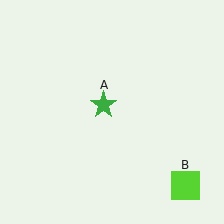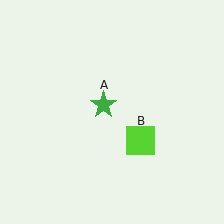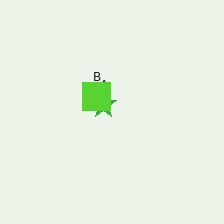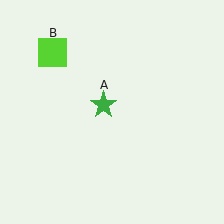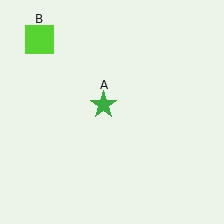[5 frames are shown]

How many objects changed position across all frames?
1 object changed position: lime square (object B).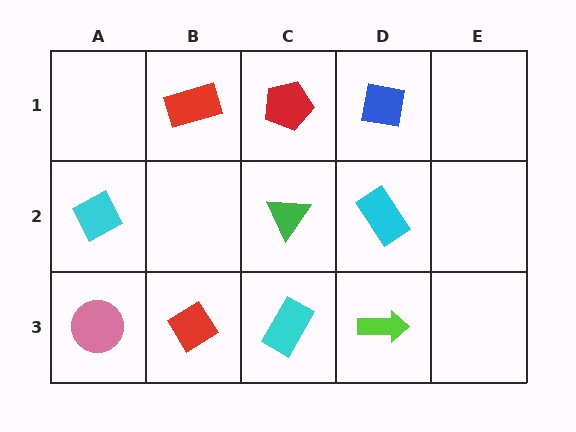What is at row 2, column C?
A green triangle.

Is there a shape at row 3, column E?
No, that cell is empty.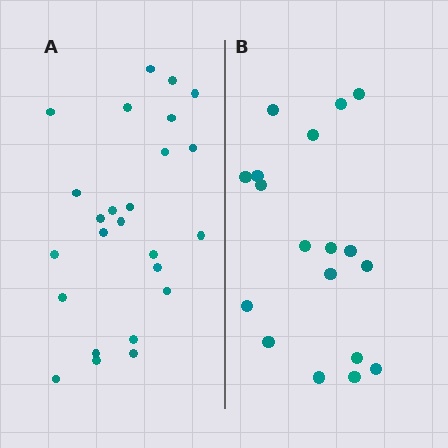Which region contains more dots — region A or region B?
Region A (the left region) has more dots.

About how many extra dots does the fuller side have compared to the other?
Region A has roughly 8 or so more dots than region B.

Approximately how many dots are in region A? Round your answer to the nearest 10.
About 20 dots. (The exact count is 25, which rounds to 20.)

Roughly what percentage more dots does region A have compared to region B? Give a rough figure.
About 40% more.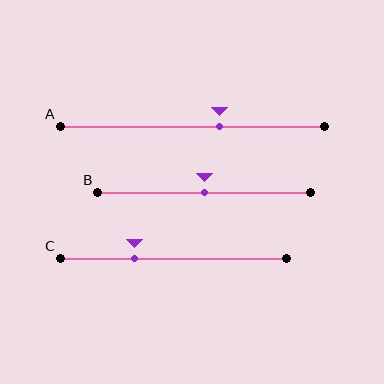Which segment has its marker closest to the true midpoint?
Segment B has its marker closest to the true midpoint.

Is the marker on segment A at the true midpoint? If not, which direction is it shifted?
No, the marker on segment A is shifted to the right by about 10% of the segment length.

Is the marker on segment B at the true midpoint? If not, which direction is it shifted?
Yes, the marker on segment B is at the true midpoint.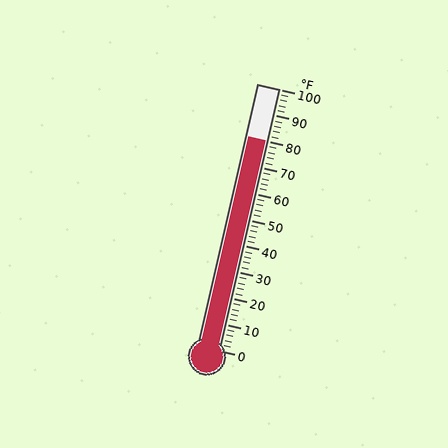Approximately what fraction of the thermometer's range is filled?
The thermometer is filled to approximately 80% of its range.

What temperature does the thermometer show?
The thermometer shows approximately 80°F.